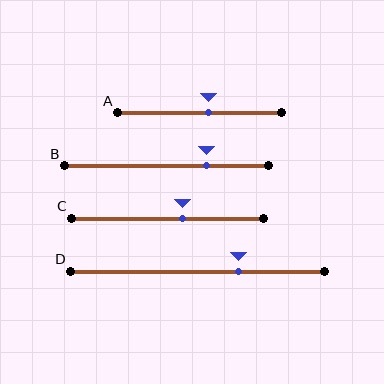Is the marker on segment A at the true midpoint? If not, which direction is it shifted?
No, the marker on segment A is shifted to the right by about 5% of the segment length.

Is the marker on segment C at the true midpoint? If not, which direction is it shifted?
No, the marker on segment C is shifted to the right by about 8% of the segment length.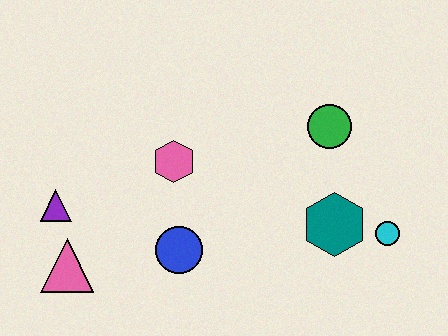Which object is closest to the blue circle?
The pink hexagon is closest to the blue circle.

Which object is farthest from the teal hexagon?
The purple triangle is farthest from the teal hexagon.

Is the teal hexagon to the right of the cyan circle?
No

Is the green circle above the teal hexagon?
Yes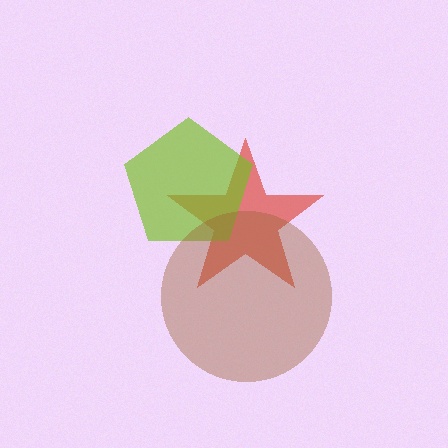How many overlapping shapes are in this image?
There are 3 overlapping shapes in the image.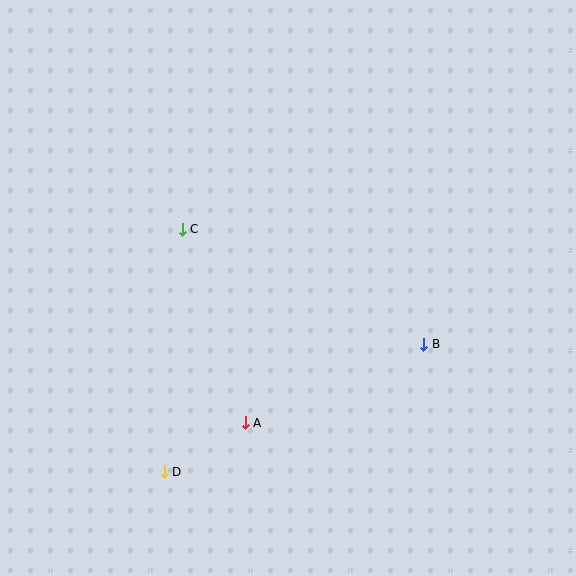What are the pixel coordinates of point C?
Point C is at (182, 229).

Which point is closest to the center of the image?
Point C at (182, 229) is closest to the center.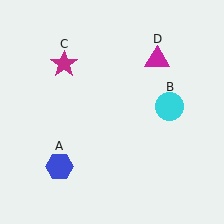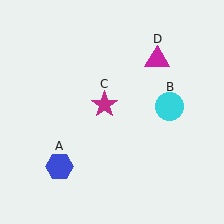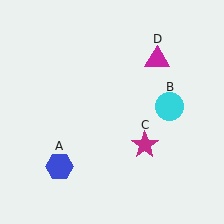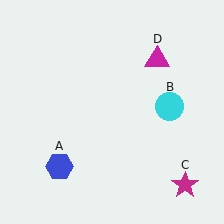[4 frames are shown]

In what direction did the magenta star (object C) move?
The magenta star (object C) moved down and to the right.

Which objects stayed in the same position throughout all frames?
Blue hexagon (object A) and cyan circle (object B) and magenta triangle (object D) remained stationary.